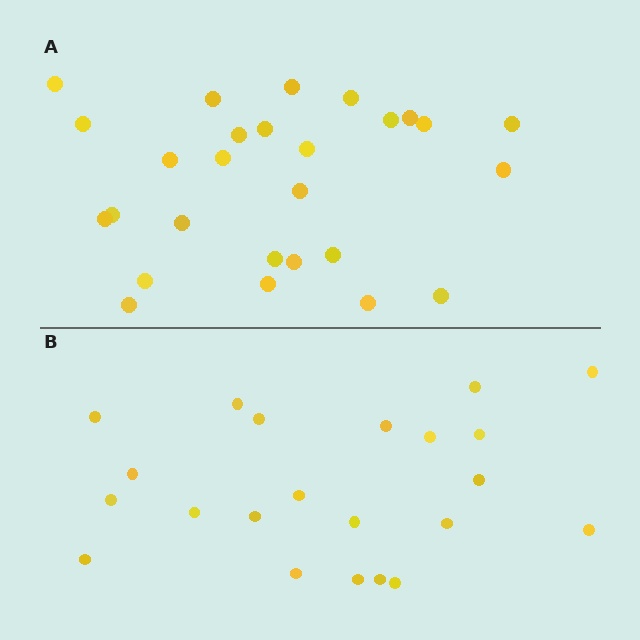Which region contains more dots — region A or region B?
Region A (the top region) has more dots.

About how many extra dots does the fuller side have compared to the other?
Region A has about 5 more dots than region B.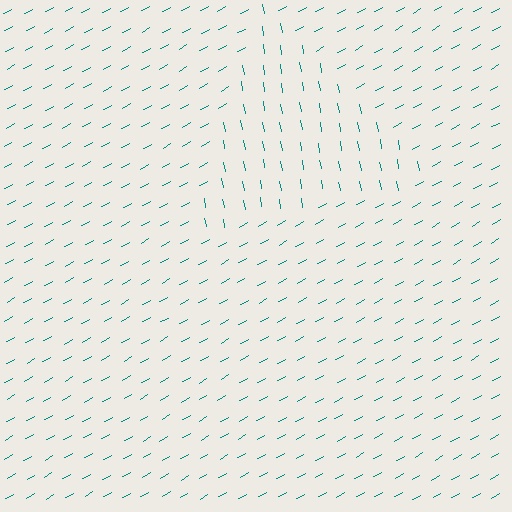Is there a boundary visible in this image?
Yes, there is a texture boundary formed by a change in line orientation.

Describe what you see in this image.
The image is filled with small teal line segments. A triangle region in the image has lines oriented differently from the surrounding lines, creating a visible texture boundary.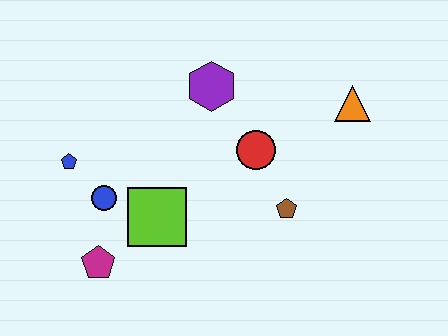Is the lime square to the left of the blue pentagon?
No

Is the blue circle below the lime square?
No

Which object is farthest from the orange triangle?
The magenta pentagon is farthest from the orange triangle.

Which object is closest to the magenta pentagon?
The blue circle is closest to the magenta pentagon.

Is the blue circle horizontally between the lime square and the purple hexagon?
No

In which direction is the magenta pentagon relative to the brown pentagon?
The magenta pentagon is to the left of the brown pentagon.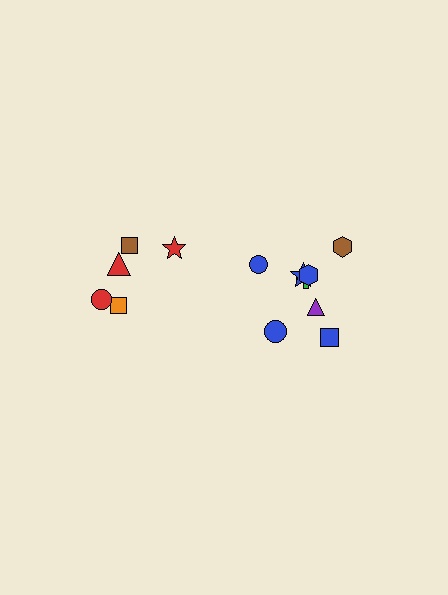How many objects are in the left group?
There are 5 objects.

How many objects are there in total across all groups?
There are 13 objects.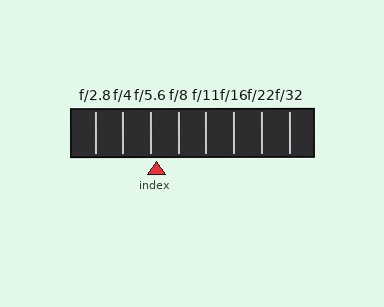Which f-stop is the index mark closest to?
The index mark is closest to f/5.6.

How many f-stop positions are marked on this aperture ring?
There are 8 f-stop positions marked.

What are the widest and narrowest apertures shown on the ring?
The widest aperture shown is f/2.8 and the narrowest is f/32.